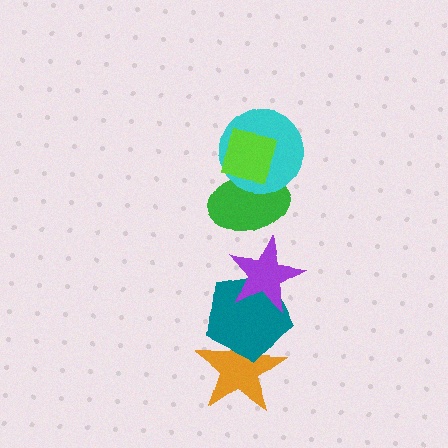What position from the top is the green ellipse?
The green ellipse is 3rd from the top.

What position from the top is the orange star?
The orange star is 6th from the top.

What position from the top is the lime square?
The lime square is 1st from the top.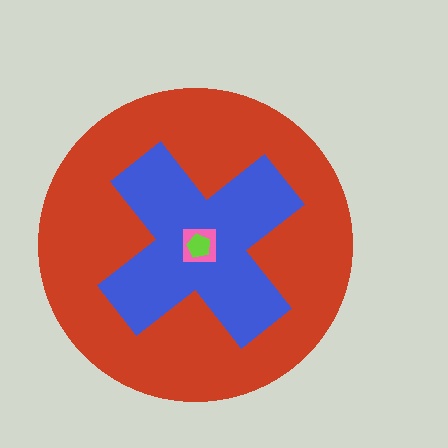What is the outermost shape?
The red circle.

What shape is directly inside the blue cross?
The pink square.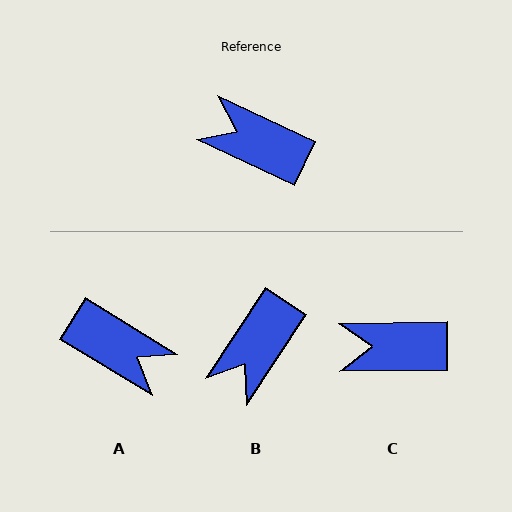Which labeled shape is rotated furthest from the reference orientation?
A, about 174 degrees away.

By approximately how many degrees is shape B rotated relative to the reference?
Approximately 82 degrees counter-clockwise.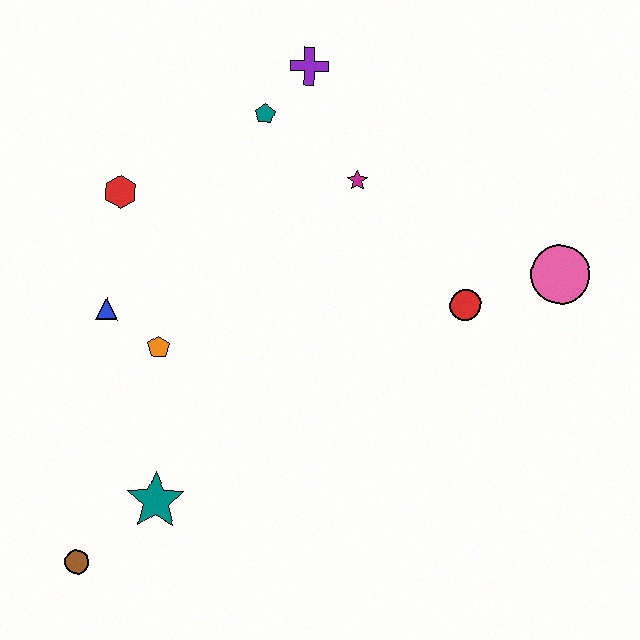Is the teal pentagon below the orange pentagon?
No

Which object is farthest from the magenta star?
The brown circle is farthest from the magenta star.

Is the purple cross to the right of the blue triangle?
Yes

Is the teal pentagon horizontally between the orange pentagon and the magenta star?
Yes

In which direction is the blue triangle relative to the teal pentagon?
The blue triangle is below the teal pentagon.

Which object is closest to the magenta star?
The teal pentagon is closest to the magenta star.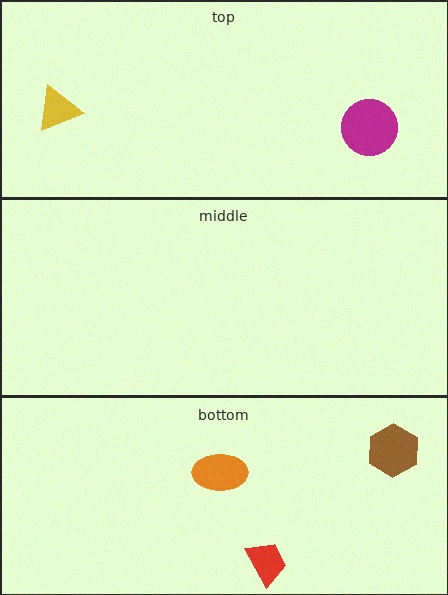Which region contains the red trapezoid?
The bottom region.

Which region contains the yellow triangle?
The top region.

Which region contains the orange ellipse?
The bottom region.